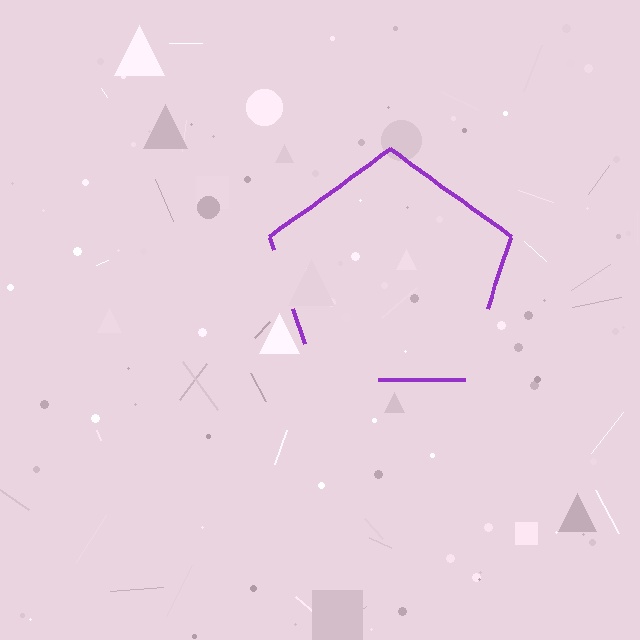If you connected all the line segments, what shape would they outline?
They would outline a pentagon.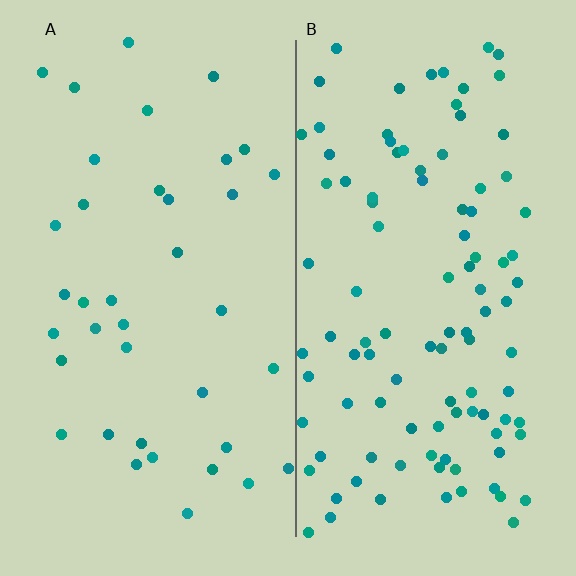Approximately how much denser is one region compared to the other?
Approximately 2.8× — region B over region A.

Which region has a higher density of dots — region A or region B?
B (the right).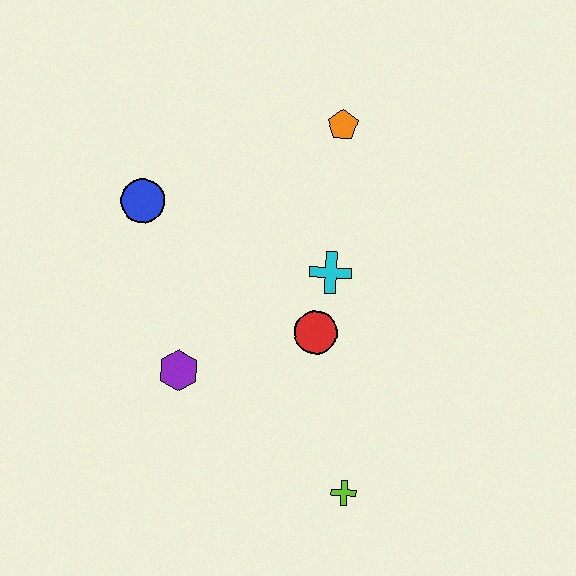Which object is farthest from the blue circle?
The lime cross is farthest from the blue circle.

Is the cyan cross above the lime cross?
Yes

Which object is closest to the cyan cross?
The red circle is closest to the cyan cross.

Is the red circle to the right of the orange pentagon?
No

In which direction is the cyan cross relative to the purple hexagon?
The cyan cross is to the right of the purple hexagon.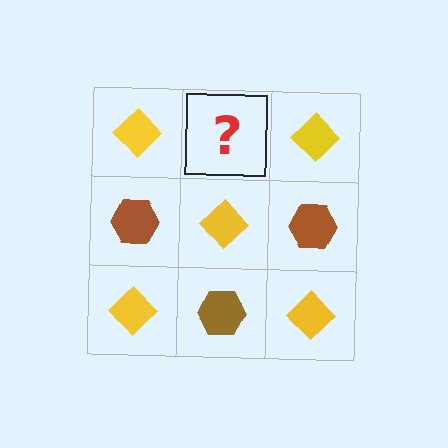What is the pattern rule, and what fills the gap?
The rule is that it alternates yellow diamond and brown hexagon in a checkerboard pattern. The gap should be filled with a brown hexagon.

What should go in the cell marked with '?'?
The missing cell should contain a brown hexagon.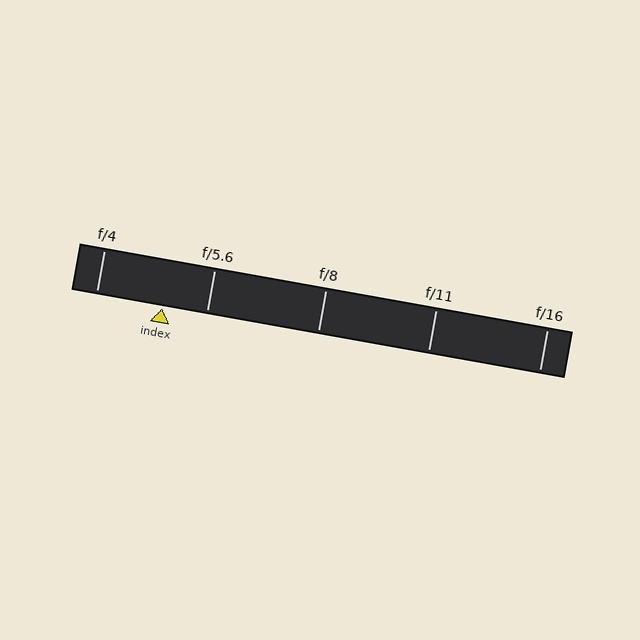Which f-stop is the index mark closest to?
The index mark is closest to f/5.6.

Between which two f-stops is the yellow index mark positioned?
The index mark is between f/4 and f/5.6.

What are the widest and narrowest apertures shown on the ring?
The widest aperture shown is f/4 and the narrowest is f/16.